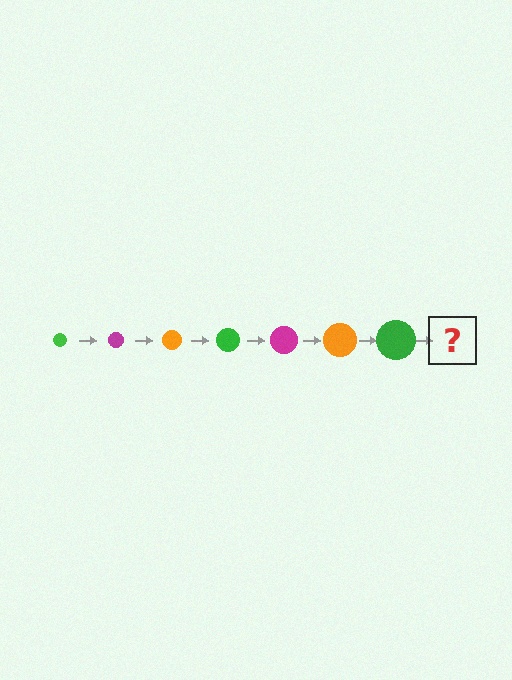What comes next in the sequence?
The next element should be a magenta circle, larger than the previous one.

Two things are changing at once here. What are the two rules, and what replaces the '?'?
The two rules are that the circle grows larger each step and the color cycles through green, magenta, and orange. The '?' should be a magenta circle, larger than the previous one.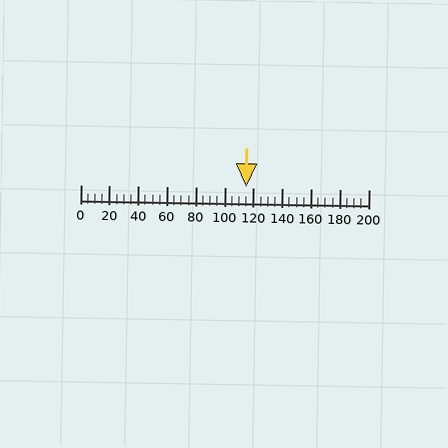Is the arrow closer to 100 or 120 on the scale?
The arrow is closer to 120.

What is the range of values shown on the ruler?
The ruler shows values from 0 to 200.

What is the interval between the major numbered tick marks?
The major tick marks are spaced 20 units apart.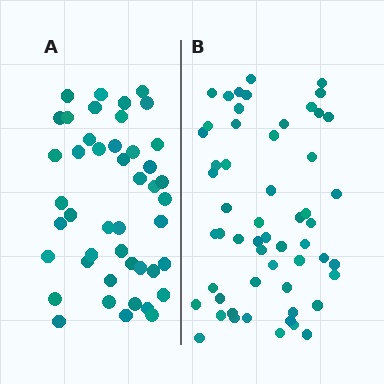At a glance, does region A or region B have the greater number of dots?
Region B (the right region) has more dots.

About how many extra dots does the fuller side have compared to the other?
Region B has roughly 12 or so more dots than region A.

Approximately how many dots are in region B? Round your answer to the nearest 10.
About 60 dots. (The exact count is 56, which rounds to 60.)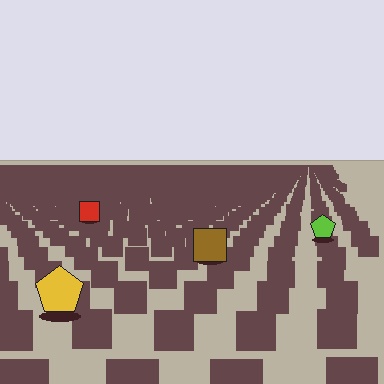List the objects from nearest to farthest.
From nearest to farthest: the yellow pentagon, the brown square, the lime pentagon, the red square.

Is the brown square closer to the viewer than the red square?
Yes. The brown square is closer — you can tell from the texture gradient: the ground texture is coarser near it.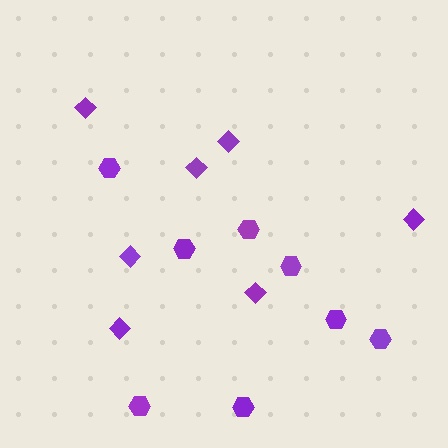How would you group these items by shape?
There are 2 groups: one group of diamonds (7) and one group of hexagons (8).